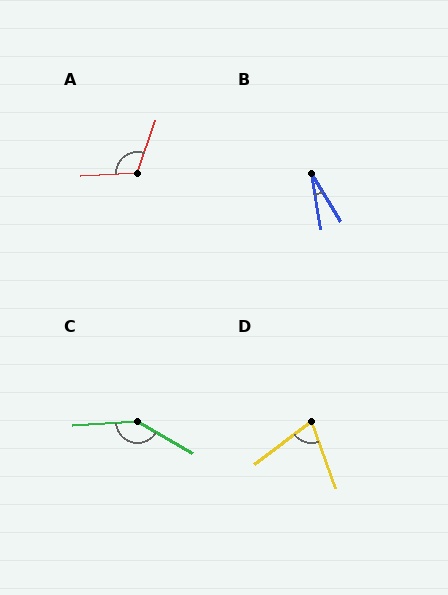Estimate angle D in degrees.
Approximately 73 degrees.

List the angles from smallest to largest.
B (21°), D (73°), A (112°), C (146°).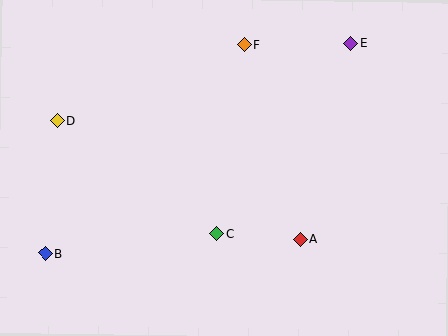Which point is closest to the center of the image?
Point C at (217, 234) is closest to the center.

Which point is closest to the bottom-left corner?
Point B is closest to the bottom-left corner.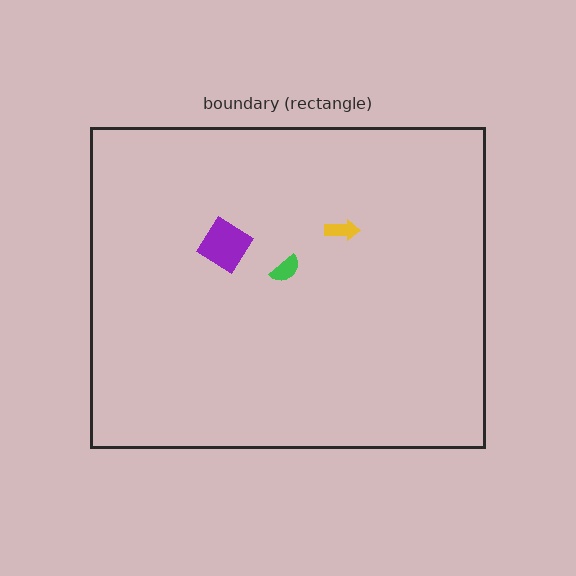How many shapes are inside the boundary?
3 inside, 0 outside.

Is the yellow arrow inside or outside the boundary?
Inside.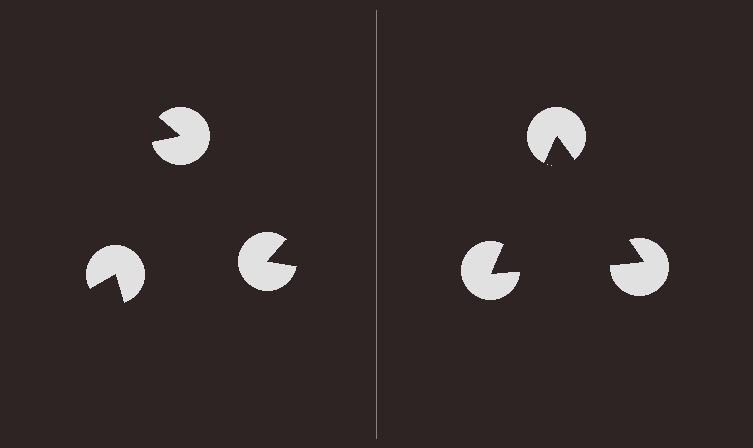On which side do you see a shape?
An illusory triangle appears on the right side. On the left side the wedge cuts are rotated, so no coherent shape forms.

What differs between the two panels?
The pac-man discs are positioned identically on both sides; only the wedge orientations differ. On the right they align to a triangle; on the left they are misaligned.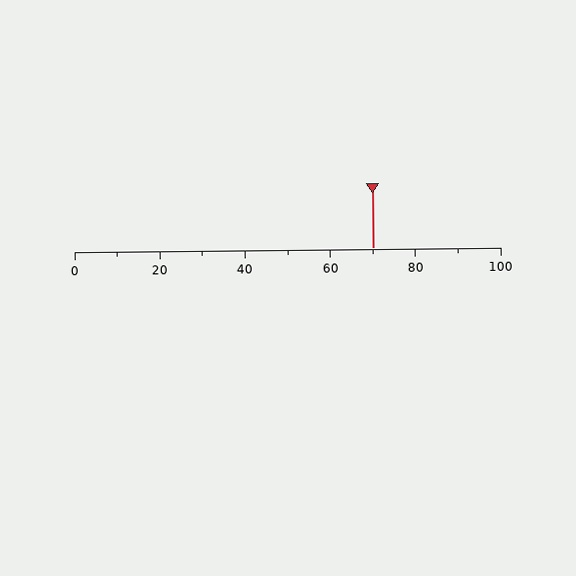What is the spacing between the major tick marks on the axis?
The major ticks are spaced 20 apart.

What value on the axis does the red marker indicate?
The marker indicates approximately 70.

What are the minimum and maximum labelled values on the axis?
The axis runs from 0 to 100.